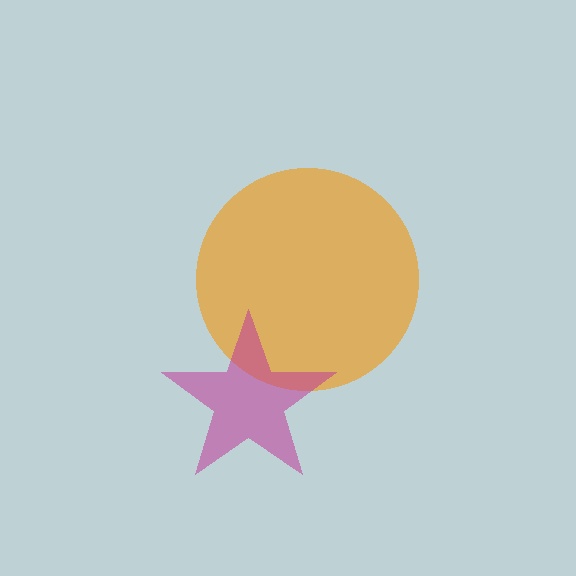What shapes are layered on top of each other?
The layered shapes are: an orange circle, a magenta star.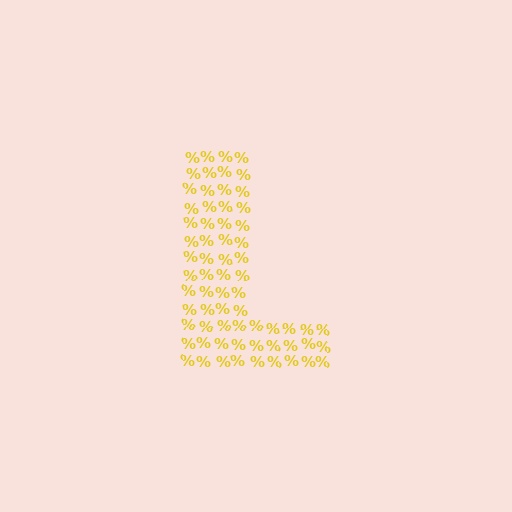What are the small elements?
The small elements are percent signs.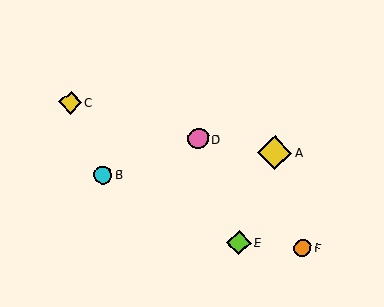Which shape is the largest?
The yellow diamond (labeled A) is the largest.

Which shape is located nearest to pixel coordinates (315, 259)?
The orange circle (labeled F) at (302, 248) is nearest to that location.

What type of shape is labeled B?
Shape B is a cyan circle.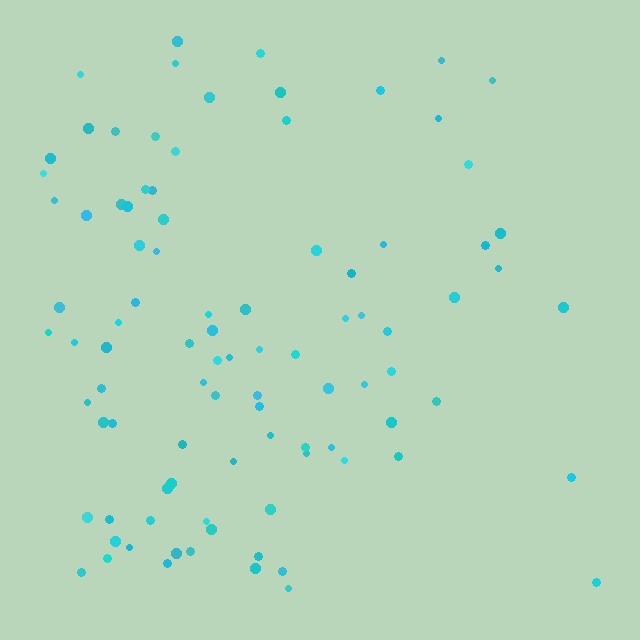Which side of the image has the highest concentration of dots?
The left.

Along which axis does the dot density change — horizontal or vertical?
Horizontal.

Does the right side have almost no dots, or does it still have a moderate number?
Still a moderate number, just noticeably fewer than the left.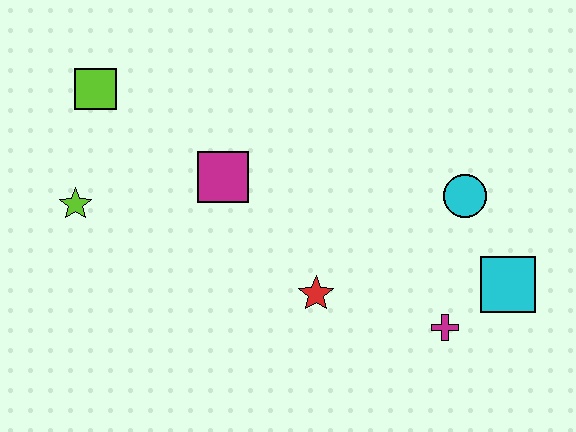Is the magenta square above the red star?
Yes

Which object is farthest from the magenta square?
The cyan square is farthest from the magenta square.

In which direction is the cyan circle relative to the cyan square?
The cyan circle is above the cyan square.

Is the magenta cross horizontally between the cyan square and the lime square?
Yes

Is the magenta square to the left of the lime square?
No